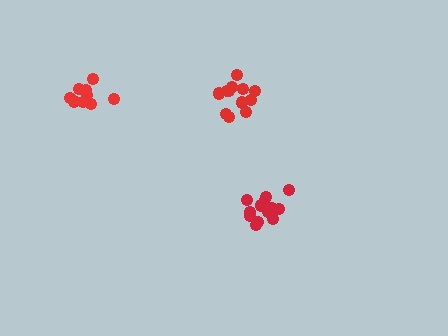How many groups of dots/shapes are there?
There are 3 groups.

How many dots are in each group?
Group 1: 13 dots, Group 2: 9 dots, Group 3: 13 dots (35 total).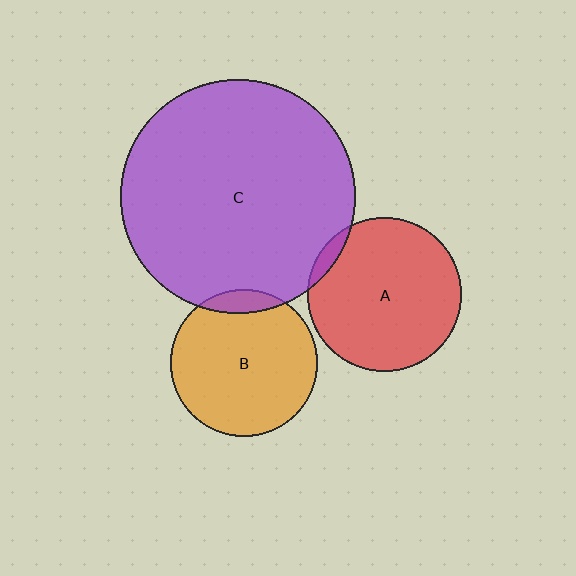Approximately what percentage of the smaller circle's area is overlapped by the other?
Approximately 10%.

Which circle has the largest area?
Circle C (purple).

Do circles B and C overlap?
Yes.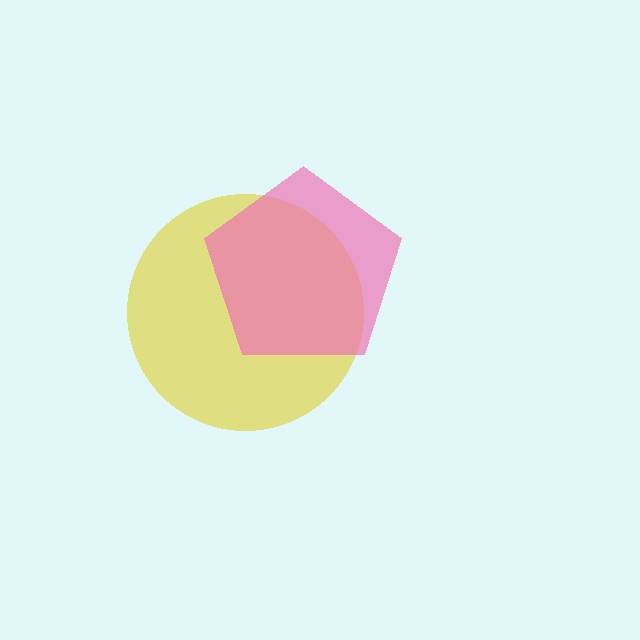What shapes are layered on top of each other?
The layered shapes are: a yellow circle, a pink pentagon.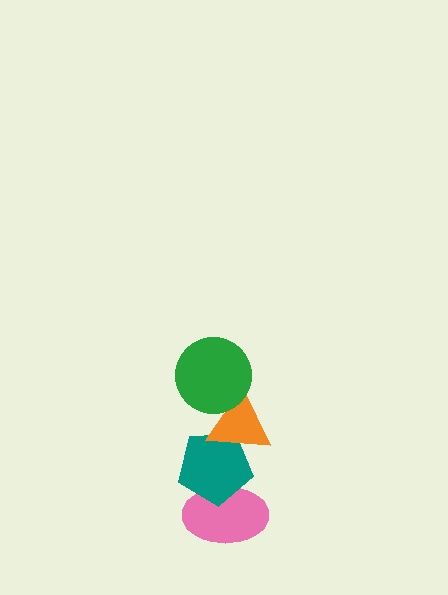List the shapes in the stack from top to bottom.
From top to bottom: the green circle, the orange triangle, the teal pentagon, the pink ellipse.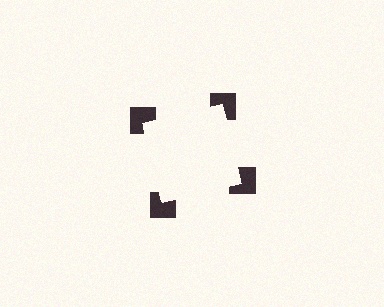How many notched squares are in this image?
There are 4 — one at each vertex of the illusory square.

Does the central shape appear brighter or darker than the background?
It typically appears slightly brighter than the background, even though no actual brightness change is drawn.